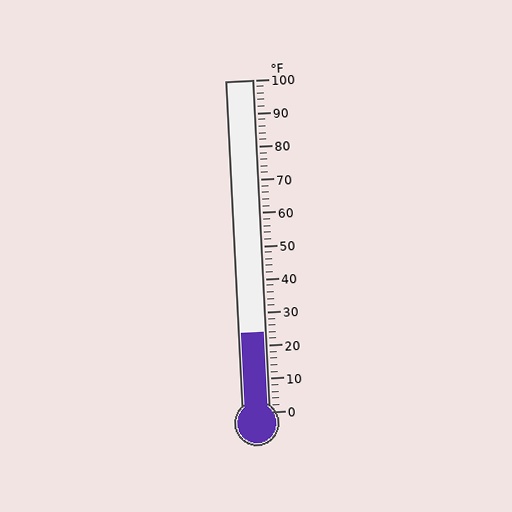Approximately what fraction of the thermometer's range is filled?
The thermometer is filled to approximately 25% of its range.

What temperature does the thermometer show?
The thermometer shows approximately 24°F.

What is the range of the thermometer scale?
The thermometer scale ranges from 0°F to 100°F.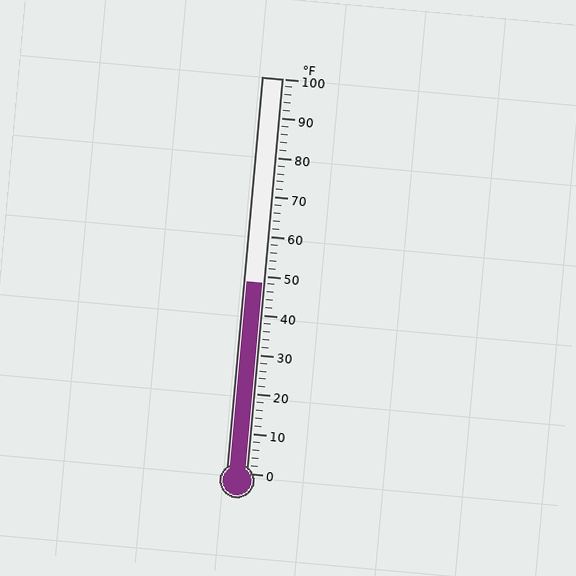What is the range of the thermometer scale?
The thermometer scale ranges from 0°F to 100°F.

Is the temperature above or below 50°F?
The temperature is below 50°F.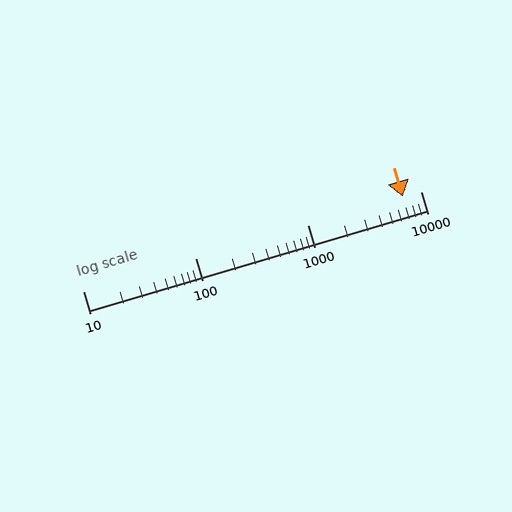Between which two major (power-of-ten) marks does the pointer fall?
The pointer is between 1000 and 10000.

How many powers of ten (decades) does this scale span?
The scale spans 3 decades, from 10 to 10000.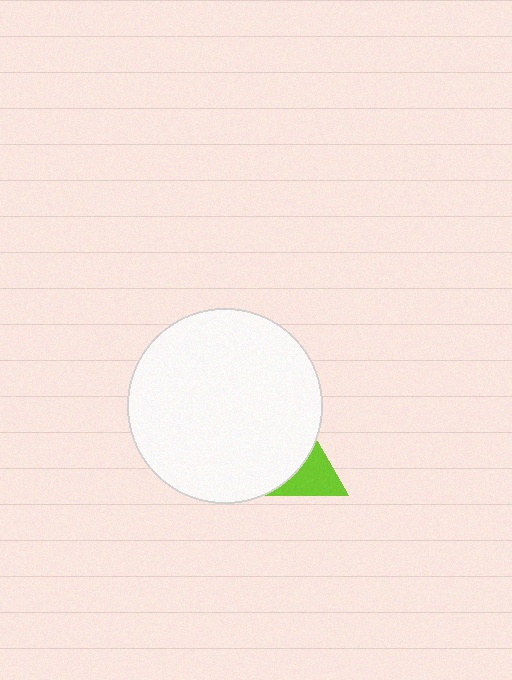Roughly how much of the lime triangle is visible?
A small part of it is visible (roughly 36%).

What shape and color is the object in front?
The object in front is a white circle.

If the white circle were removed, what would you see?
You would see the complete lime triangle.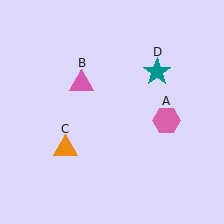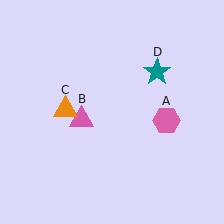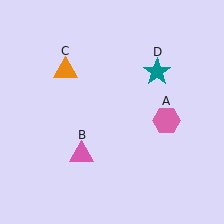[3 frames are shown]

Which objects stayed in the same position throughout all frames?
Pink hexagon (object A) and teal star (object D) remained stationary.